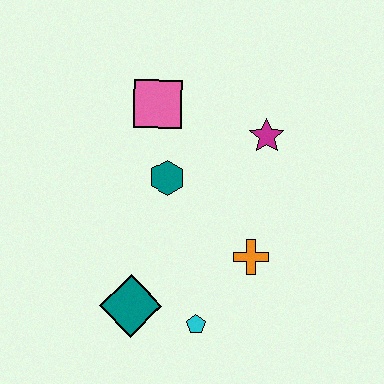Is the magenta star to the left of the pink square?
No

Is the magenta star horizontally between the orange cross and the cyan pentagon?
No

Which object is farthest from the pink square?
The cyan pentagon is farthest from the pink square.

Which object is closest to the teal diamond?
The cyan pentagon is closest to the teal diamond.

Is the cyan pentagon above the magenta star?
No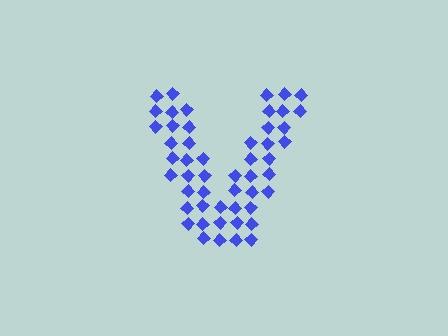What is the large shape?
The large shape is the letter V.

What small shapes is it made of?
It is made of small diamonds.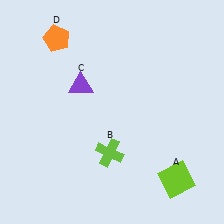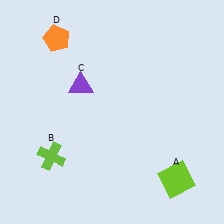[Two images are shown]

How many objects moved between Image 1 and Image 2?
1 object moved between the two images.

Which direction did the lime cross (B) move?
The lime cross (B) moved left.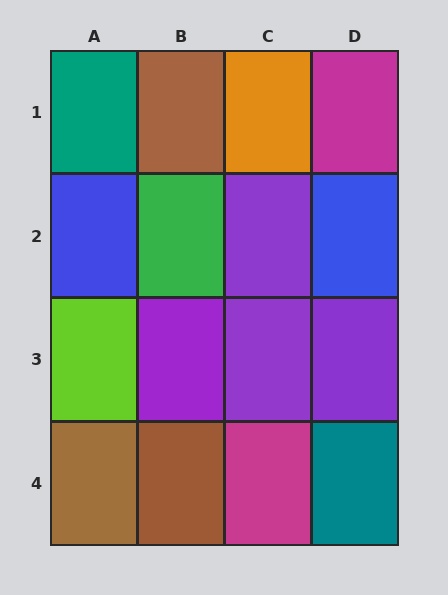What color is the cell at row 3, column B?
Purple.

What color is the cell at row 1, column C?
Orange.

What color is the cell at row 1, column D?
Magenta.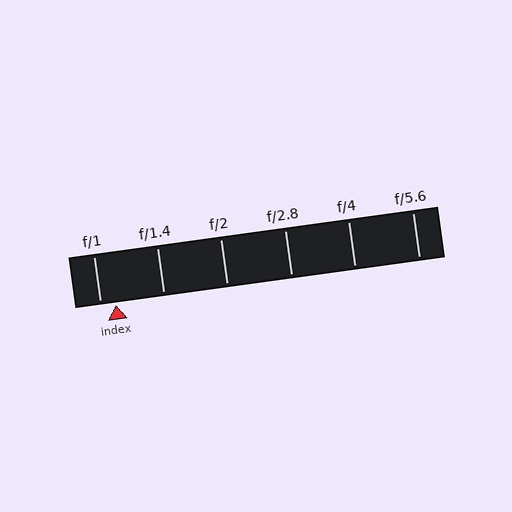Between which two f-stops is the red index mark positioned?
The index mark is between f/1 and f/1.4.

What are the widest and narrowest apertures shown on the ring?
The widest aperture shown is f/1 and the narrowest is f/5.6.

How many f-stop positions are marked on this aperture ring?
There are 6 f-stop positions marked.